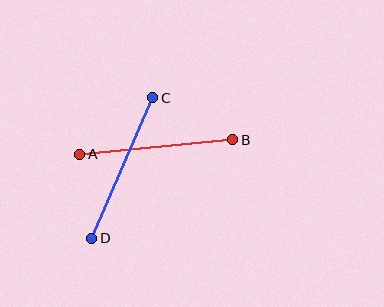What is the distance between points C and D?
The distance is approximately 153 pixels.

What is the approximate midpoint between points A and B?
The midpoint is at approximately (156, 147) pixels.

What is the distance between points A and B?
The distance is approximately 154 pixels.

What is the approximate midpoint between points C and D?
The midpoint is at approximately (122, 168) pixels.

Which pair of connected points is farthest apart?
Points A and B are farthest apart.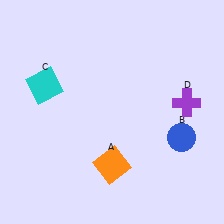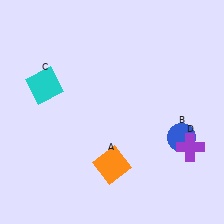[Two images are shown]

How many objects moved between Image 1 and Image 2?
1 object moved between the two images.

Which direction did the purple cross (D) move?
The purple cross (D) moved down.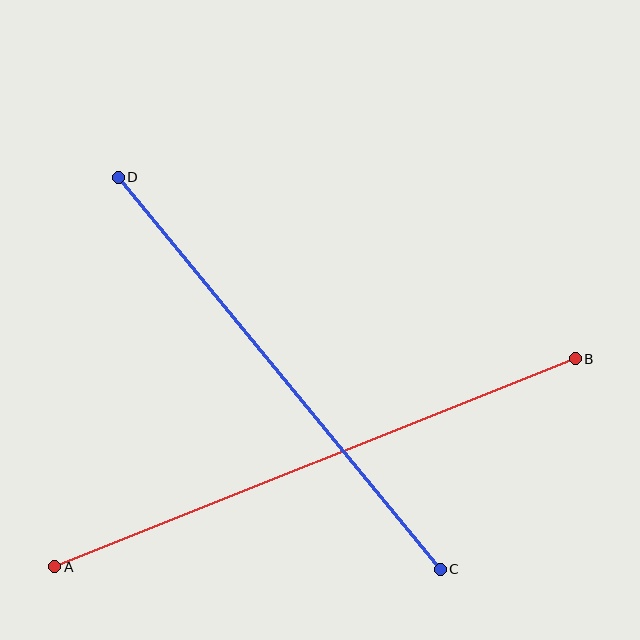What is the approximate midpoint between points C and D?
The midpoint is at approximately (279, 373) pixels.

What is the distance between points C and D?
The distance is approximately 508 pixels.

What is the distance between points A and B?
The distance is approximately 561 pixels.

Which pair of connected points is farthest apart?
Points A and B are farthest apart.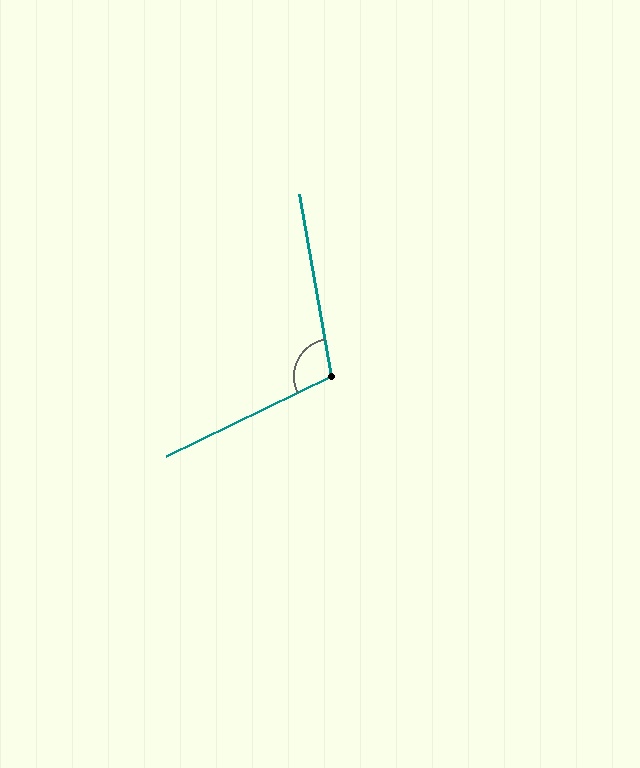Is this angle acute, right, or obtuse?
It is obtuse.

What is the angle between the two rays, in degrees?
Approximately 106 degrees.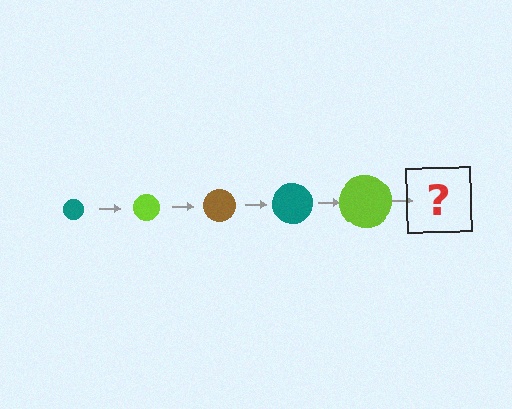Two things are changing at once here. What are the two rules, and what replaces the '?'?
The two rules are that the circle grows larger each step and the color cycles through teal, lime, and brown. The '?' should be a brown circle, larger than the previous one.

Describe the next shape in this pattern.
It should be a brown circle, larger than the previous one.